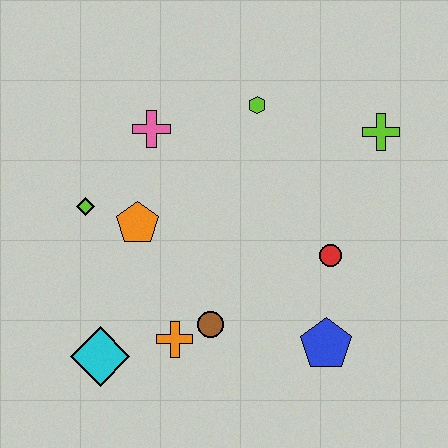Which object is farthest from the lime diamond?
The lime cross is farthest from the lime diamond.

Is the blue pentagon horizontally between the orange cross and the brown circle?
No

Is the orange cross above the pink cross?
No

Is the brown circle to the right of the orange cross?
Yes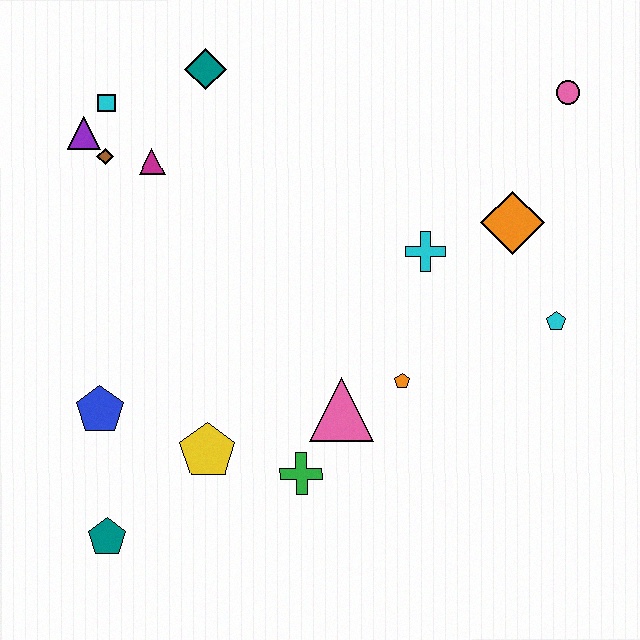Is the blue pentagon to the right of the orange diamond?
No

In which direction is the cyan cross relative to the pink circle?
The cyan cross is below the pink circle.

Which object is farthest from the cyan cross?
The teal pentagon is farthest from the cyan cross.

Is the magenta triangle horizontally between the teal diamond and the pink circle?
No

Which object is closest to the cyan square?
The purple triangle is closest to the cyan square.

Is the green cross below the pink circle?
Yes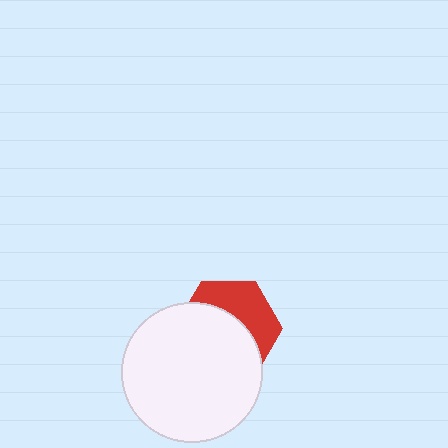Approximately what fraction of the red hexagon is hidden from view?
Roughly 60% of the red hexagon is hidden behind the white circle.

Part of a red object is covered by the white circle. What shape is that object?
It is a hexagon.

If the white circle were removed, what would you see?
You would see the complete red hexagon.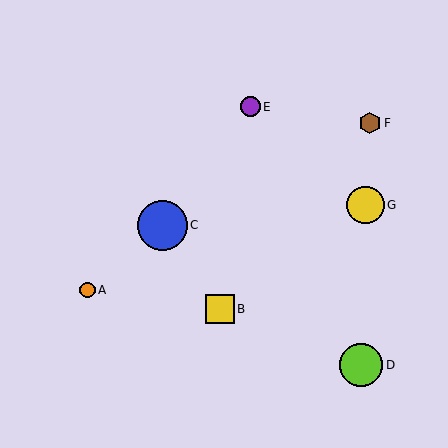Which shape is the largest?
The blue circle (labeled C) is the largest.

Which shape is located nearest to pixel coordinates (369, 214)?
The yellow circle (labeled G) at (365, 205) is nearest to that location.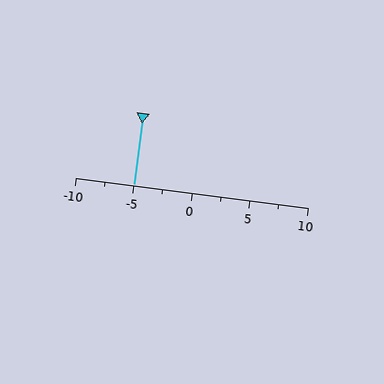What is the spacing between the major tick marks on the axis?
The major ticks are spaced 5 apart.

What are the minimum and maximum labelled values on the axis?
The axis runs from -10 to 10.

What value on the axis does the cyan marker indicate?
The marker indicates approximately -5.